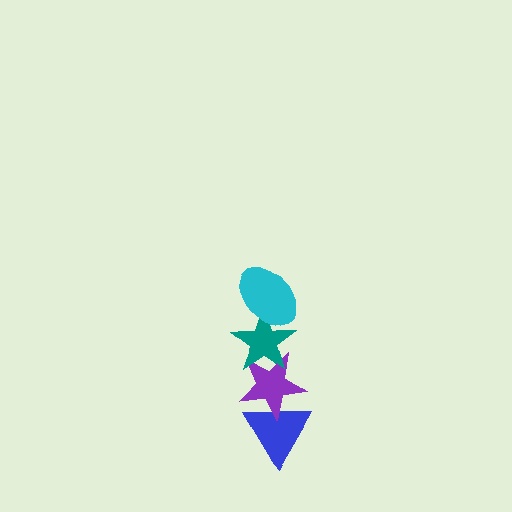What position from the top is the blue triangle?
The blue triangle is 4th from the top.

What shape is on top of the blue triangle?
The purple star is on top of the blue triangle.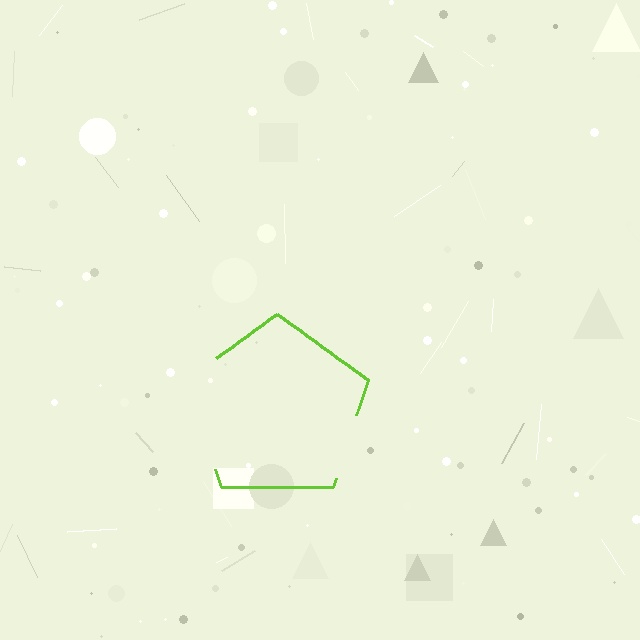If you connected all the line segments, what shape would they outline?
They would outline a pentagon.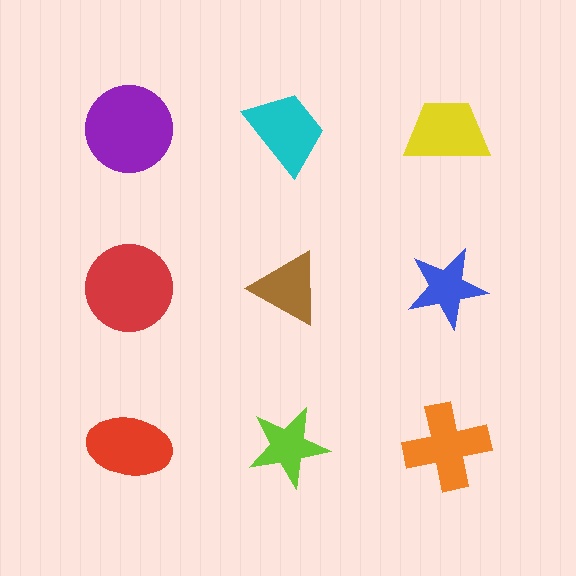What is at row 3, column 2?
A lime star.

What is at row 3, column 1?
A red ellipse.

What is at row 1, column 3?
A yellow trapezoid.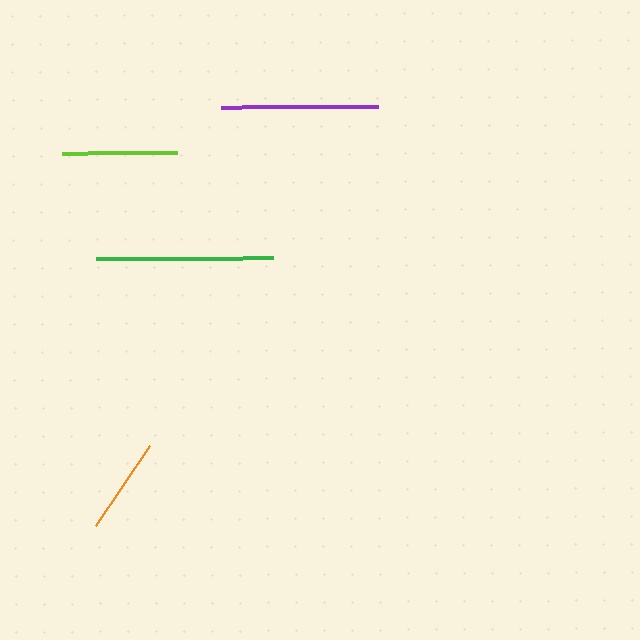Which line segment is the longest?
The green line is the longest at approximately 177 pixels.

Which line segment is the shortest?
The orange line is the shortest at approximately 97 pixels.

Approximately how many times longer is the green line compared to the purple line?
The green line is approximately 1.1 times the length of the purple line.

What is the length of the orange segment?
The orange segment is approximately 97 pixels long.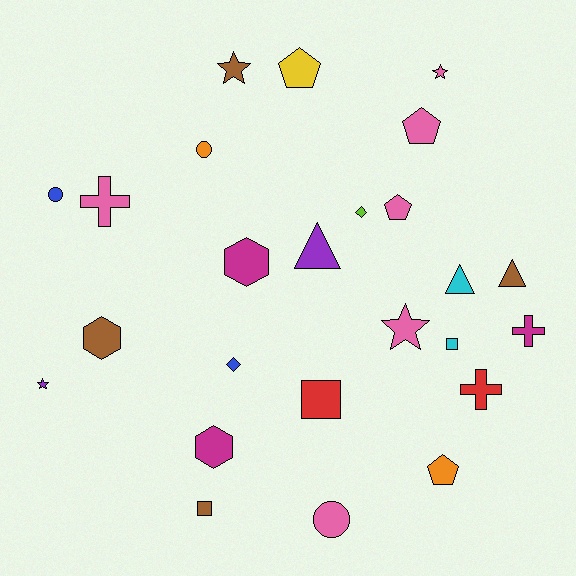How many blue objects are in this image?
There are 2 blue objects.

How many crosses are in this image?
There are 3 crosses.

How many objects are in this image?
There are 25 objects.